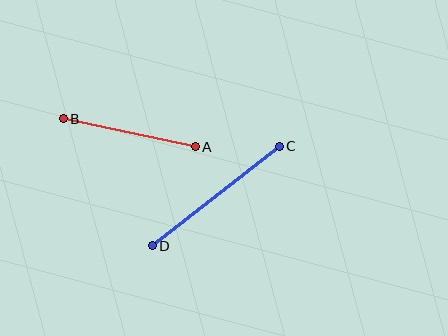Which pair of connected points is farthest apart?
Points C and D are farthest apart.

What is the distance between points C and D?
The distance is approximately 161 pixels.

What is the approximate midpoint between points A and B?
The midpoint is at approximately (129, 133) pixels.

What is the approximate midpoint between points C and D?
The midpoint is at approximately (216, 196) pixels.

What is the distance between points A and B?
The distance is approximately 135 pixels.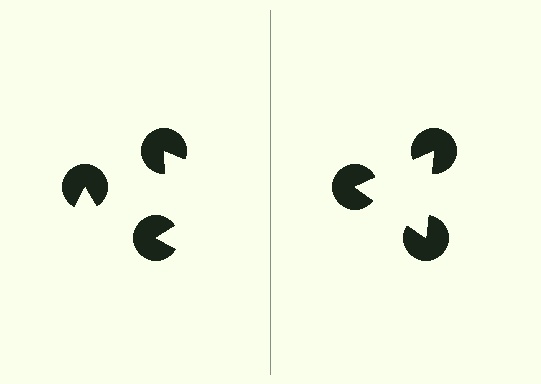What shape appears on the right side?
An illusory triangle.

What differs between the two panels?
The pac-man discs are positioned identically on both sides; only the wedge orientations differ. On the right they align to a triangle; on the left they are misaligned.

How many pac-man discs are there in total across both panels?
6 — 3 on each side.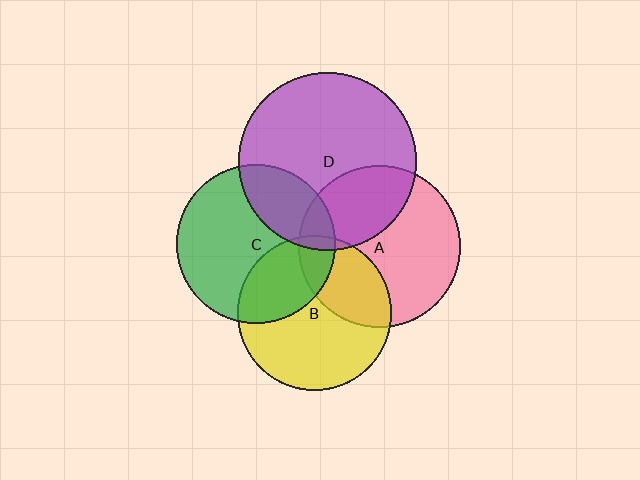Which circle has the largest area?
Circle D (purple).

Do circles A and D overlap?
Yes.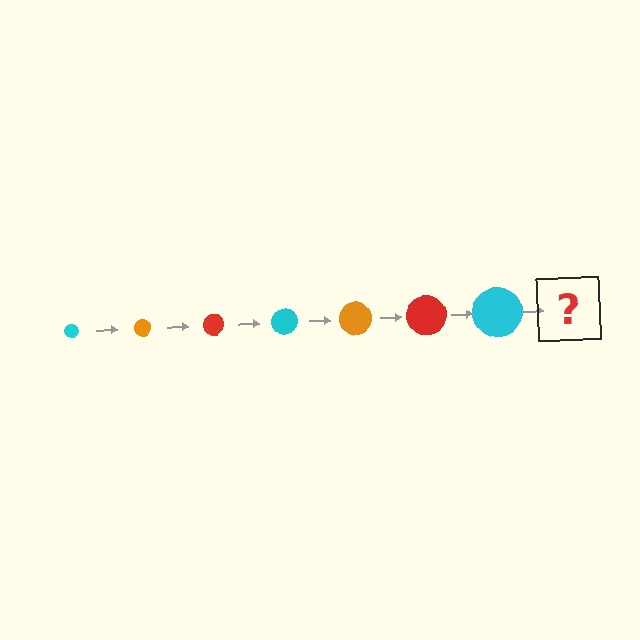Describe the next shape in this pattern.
It should be an orange circle, larger than the previous one.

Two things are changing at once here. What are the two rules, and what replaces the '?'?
The two rules are that the circle grows larger each step and the color cycles through cyan, orange, and red. The '?' should be an orange circle, larger than the previous one.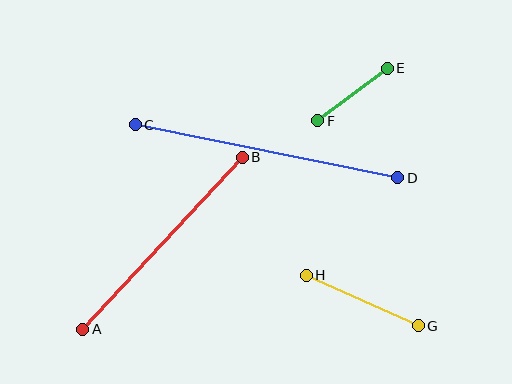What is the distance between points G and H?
The distance is approximately 123 pixels.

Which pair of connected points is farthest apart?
Points C and D are farthest apart.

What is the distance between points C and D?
The distance is approximately 268 pixels.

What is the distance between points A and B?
The distance is approximately 235 pixels.